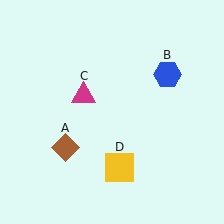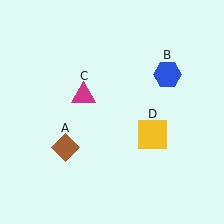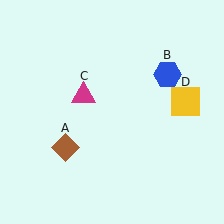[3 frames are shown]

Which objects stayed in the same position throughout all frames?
Brown diamond (object A) and blue hexagon (object B) and magenta triangle (object C) remained stationary.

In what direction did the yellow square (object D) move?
The yellow square (object D) moved up and to the right.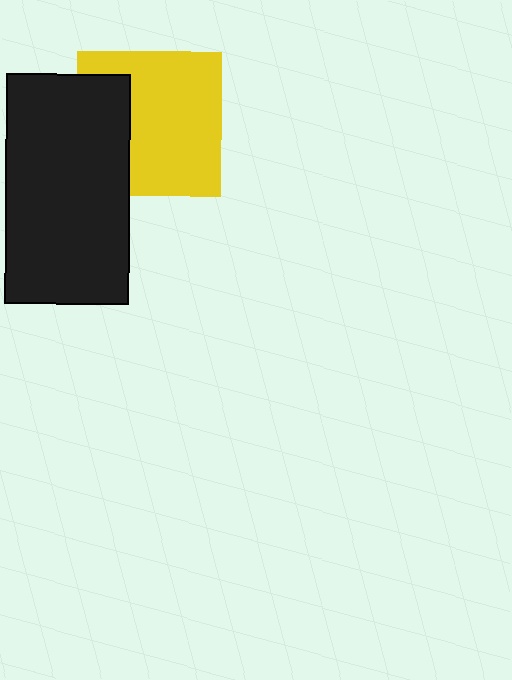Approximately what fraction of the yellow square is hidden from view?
Roughly 31% of the yellow square is hidden behind the black rectangle.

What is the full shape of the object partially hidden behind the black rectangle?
The partially hidden object is a yellow square.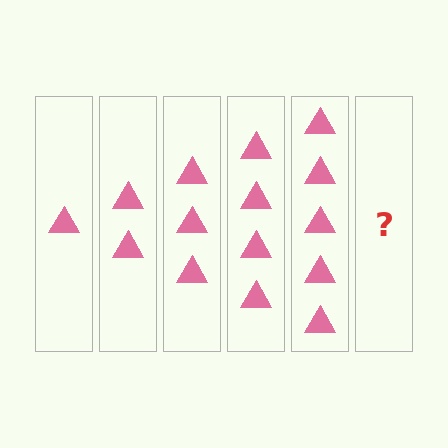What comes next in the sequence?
The next element should be 6 triangles.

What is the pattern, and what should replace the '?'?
The pattern is that each step adds one more triangle. The '?' should be 6 triangles.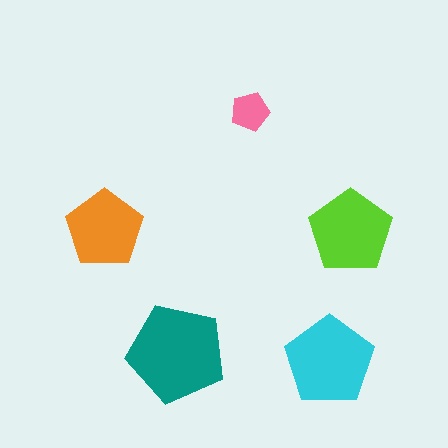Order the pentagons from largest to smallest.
the teal one, the cyan one, the lime one, the orange one, the pink one.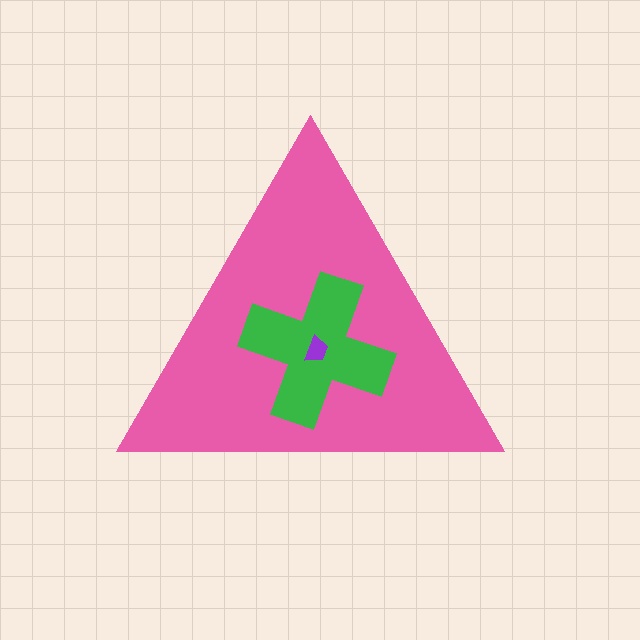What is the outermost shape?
The pink triangle.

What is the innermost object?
The purple trapezoid.